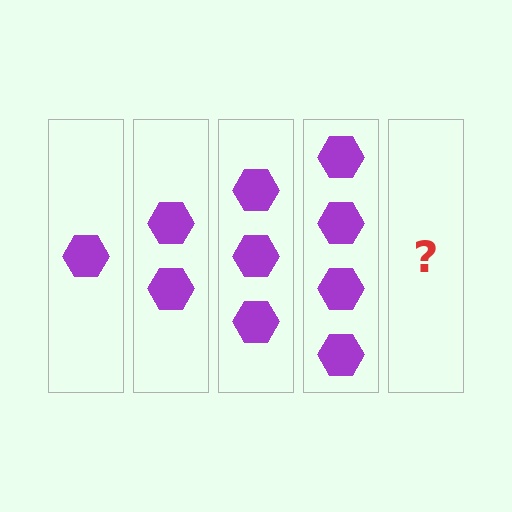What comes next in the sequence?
The next element should be 5 hexagons.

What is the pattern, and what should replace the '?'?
The pattern is that each step adds one more hexagon. The '?' should be 5 hexagons.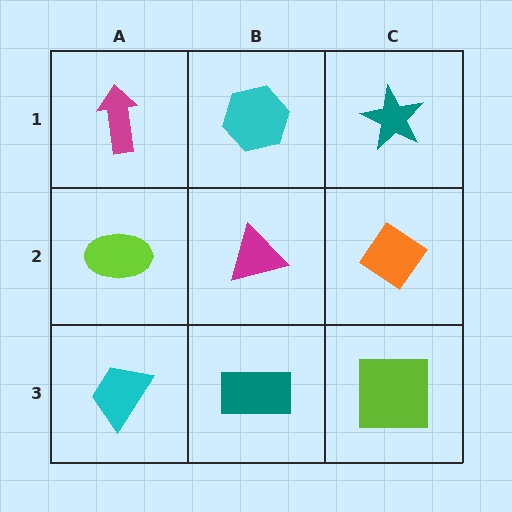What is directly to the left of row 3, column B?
A cyan trapezoid.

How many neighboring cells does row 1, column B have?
3.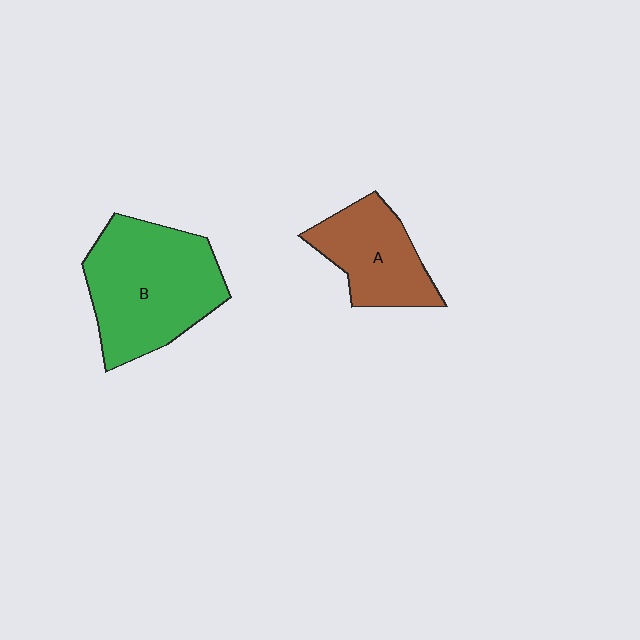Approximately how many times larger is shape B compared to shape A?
Approximately 1.6 times.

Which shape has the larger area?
Shape B (green).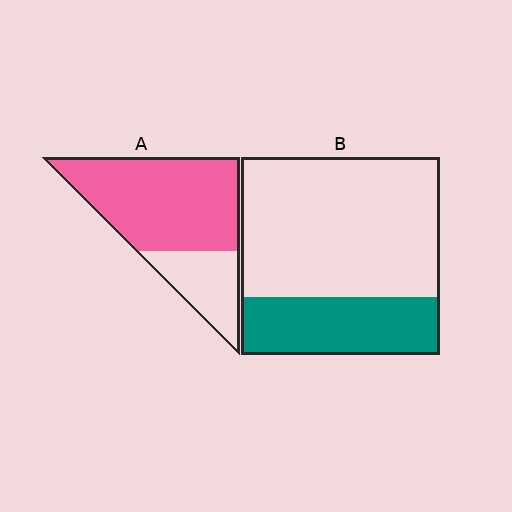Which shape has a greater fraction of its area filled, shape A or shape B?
Shape A.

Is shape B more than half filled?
No.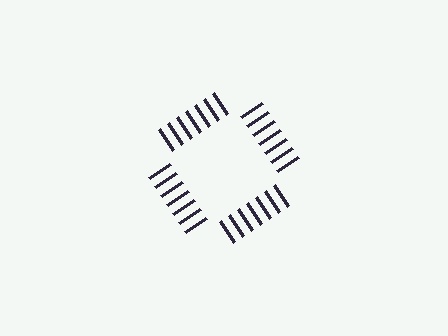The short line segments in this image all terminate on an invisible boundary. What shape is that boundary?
An illusory square — the line segments terminate on its edges but no continuous stroke is drawn.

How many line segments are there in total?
28 — 7 along each of the 4 edges.